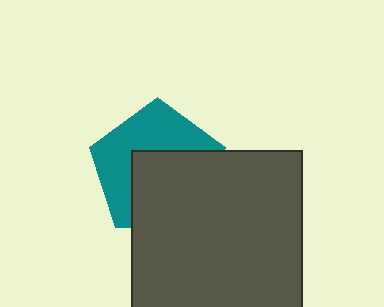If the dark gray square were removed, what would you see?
You would see the complete teal pentagon.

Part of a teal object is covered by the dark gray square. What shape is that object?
It is a pentagon.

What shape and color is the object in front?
The object in front is a dark gray square.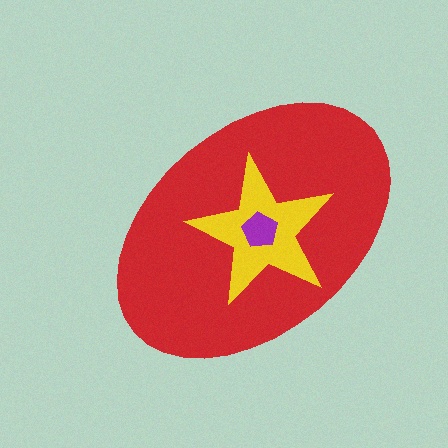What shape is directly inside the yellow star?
The purple pentagon.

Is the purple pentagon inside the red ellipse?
Yes.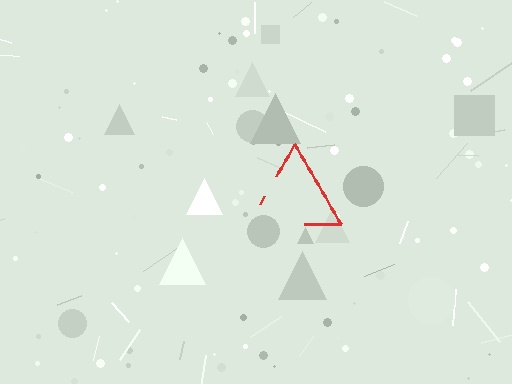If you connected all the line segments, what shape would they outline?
They would outline a triangle.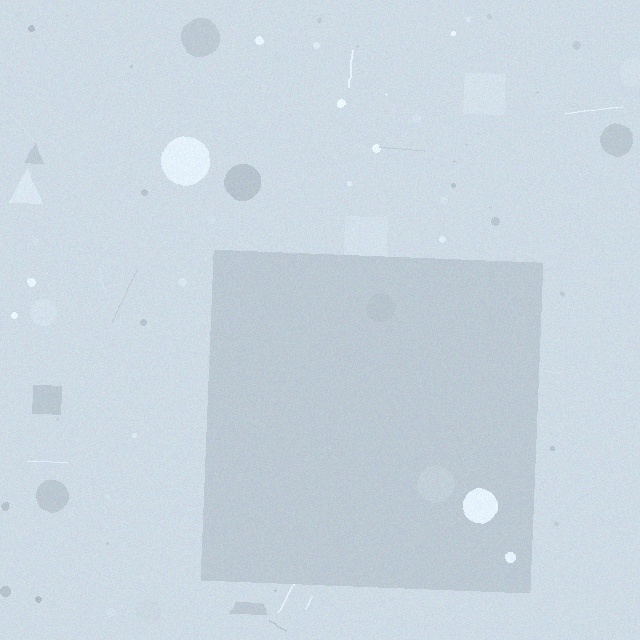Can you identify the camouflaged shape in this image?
The camouflaged shape is a square.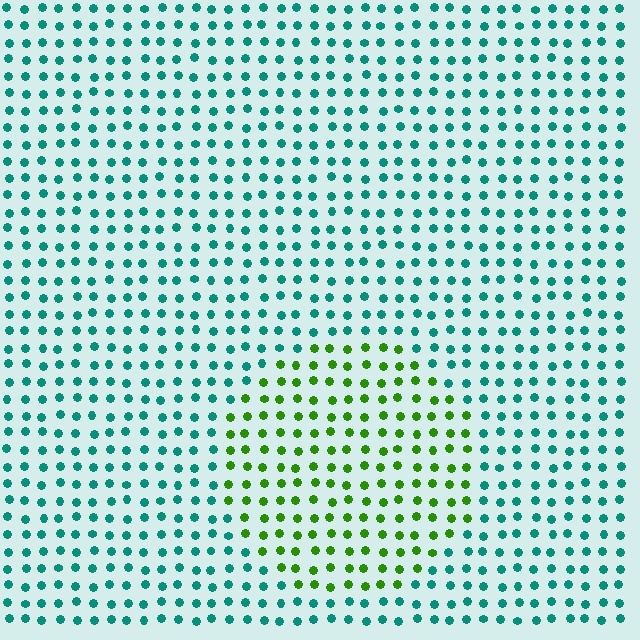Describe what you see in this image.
The image is filled with small teal elements in a uniform arrangement. A circle-shaped region is visible where the elements are tinted to a slightly different hue, forming a subtle color boundary.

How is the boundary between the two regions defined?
The boundary is defined purely by a slight shift in hue (about 66 degrees). Spacing, size, and orientation are identical on both sides.